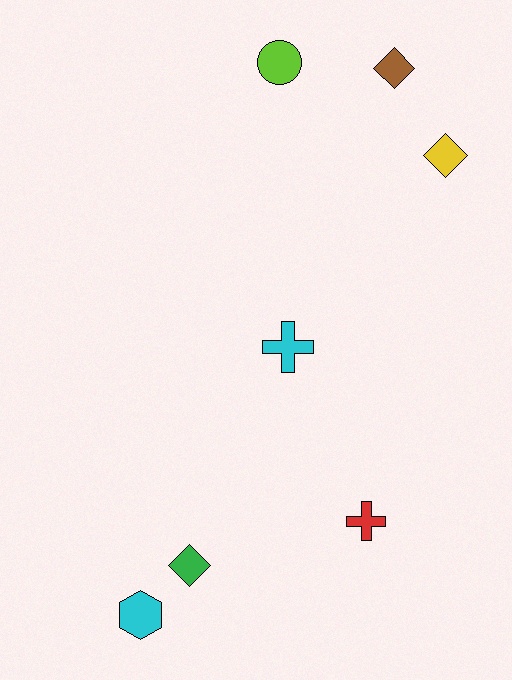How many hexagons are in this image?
There is 1 hexagon.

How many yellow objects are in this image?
There is 1 yellow object.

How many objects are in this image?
There are 7 objects.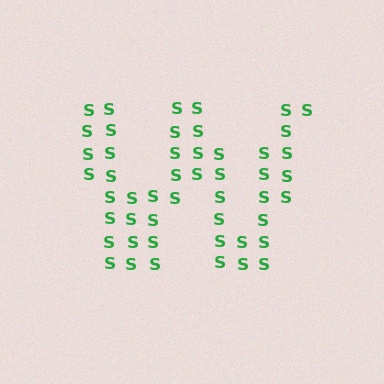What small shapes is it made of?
It is made of small letter S's.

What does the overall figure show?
The overall figure shows the letter W.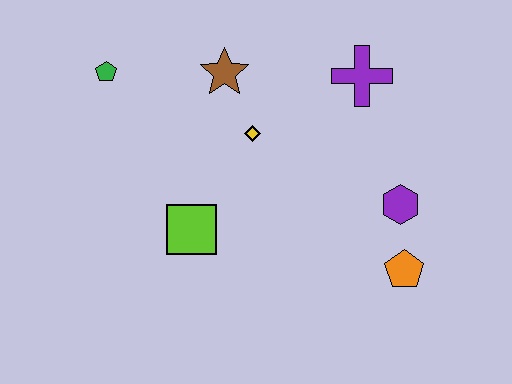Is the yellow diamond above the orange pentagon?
Yes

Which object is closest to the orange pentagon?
The purple hexagon is closest to the orange pentagon.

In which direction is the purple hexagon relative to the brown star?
The purple hexagon is to the right of the brown star.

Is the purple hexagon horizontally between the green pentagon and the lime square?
No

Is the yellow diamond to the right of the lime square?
Yes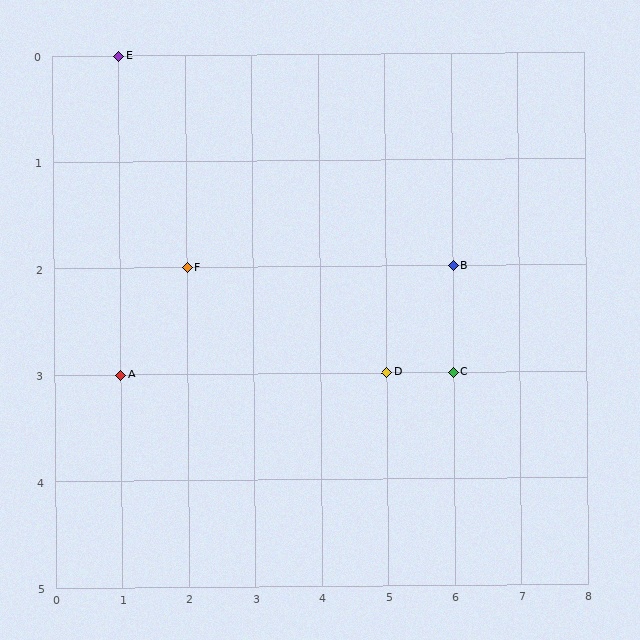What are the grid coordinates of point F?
Point F is at grid coordinates (2, 2).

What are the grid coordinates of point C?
Point C is at grid coordinates (6, 3).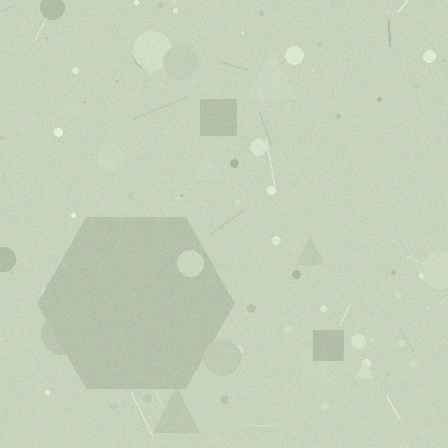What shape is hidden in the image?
A hexagon is hidden in the image.